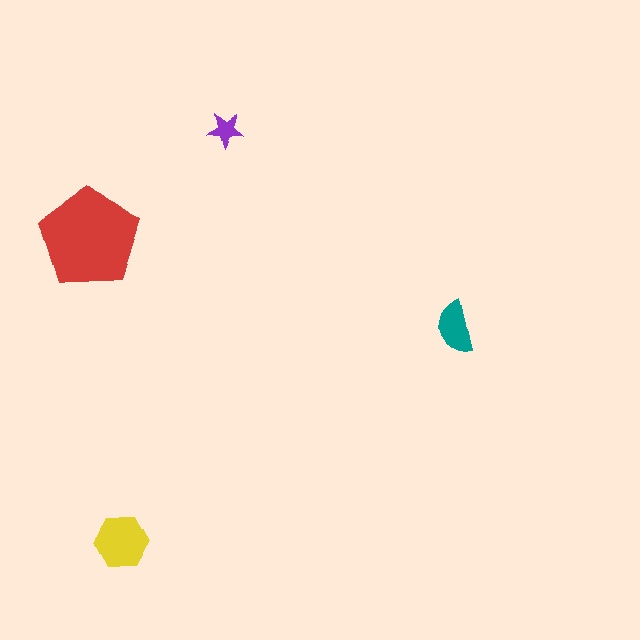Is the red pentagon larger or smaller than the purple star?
Larger.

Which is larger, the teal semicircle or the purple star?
The teal semicircle.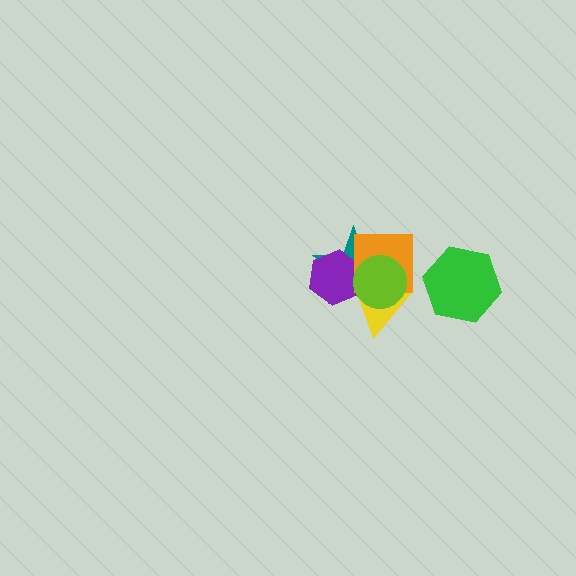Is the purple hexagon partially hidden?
Yes, it is partially covered by another shape.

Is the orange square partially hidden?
Yes, it is partially covered by another shape.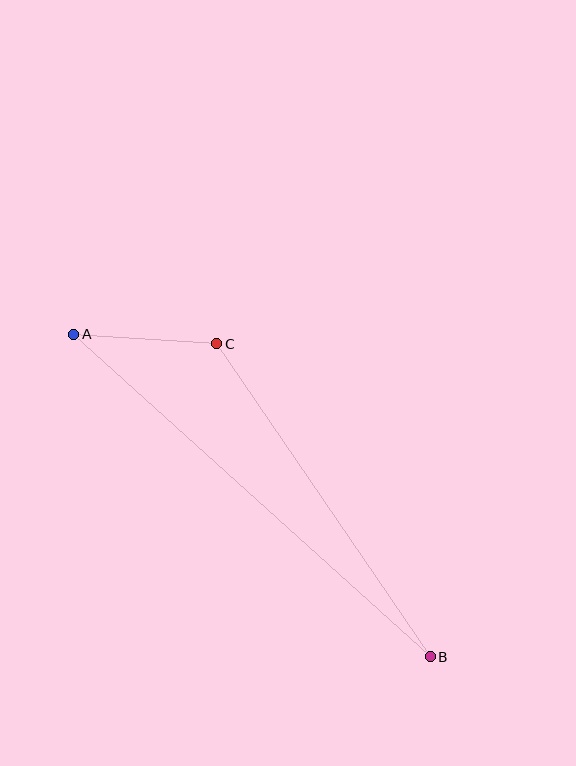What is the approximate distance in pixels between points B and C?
The distance between B and C is approximately 379 pixels.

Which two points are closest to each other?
Points A and C are closest to each other.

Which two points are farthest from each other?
Points A and B are farthest from each other.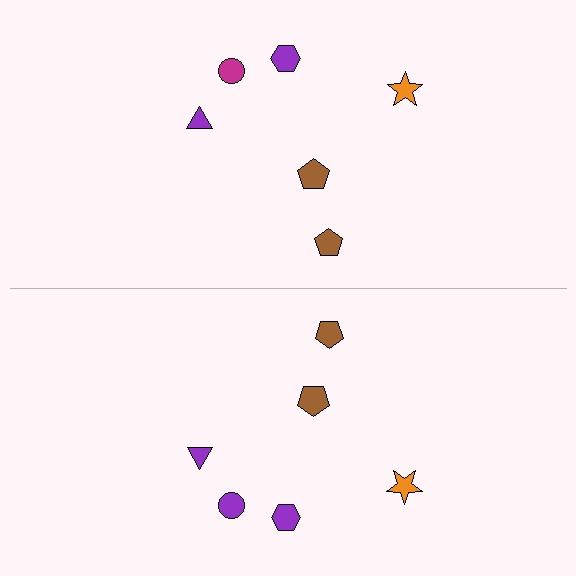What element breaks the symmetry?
The purple circle on the bottom side breaks the symmetry — its mirror counterpart is magenta.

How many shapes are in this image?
There are 12 shapes in this image.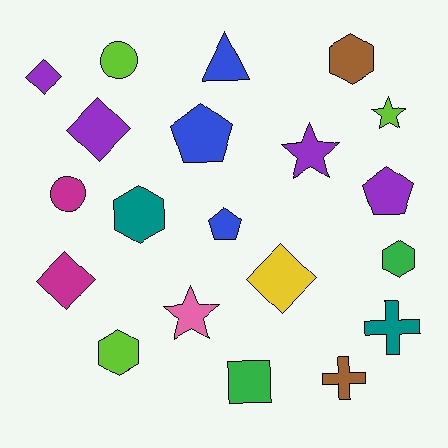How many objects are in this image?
There are 20 objects.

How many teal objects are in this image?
There are 2 teal objects.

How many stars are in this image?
There are 3 stars.